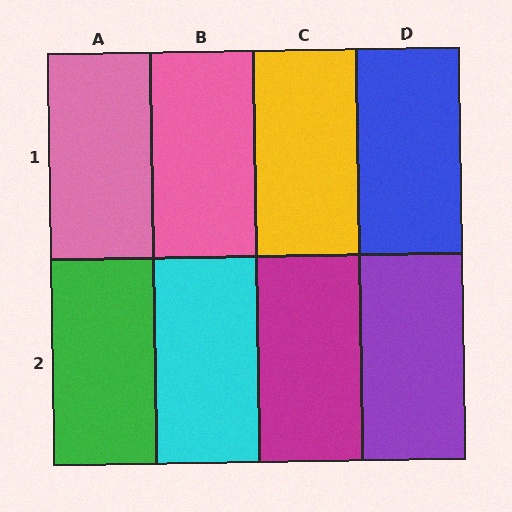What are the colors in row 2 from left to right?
Green, cyan, magenta, purple.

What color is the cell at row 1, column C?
Yellow.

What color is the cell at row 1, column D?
Blue.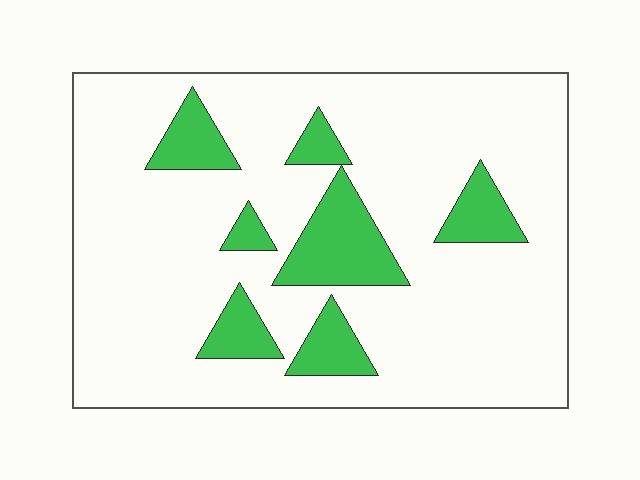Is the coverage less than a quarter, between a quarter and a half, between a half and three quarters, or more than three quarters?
Less than a quarter.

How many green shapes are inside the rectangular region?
7.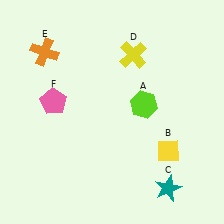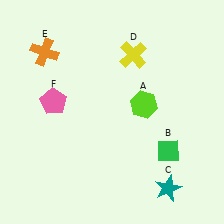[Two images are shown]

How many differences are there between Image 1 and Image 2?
There is 1 difference between the two images.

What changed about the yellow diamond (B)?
In Image 1, B is yellow. In Image 2, it changed to green.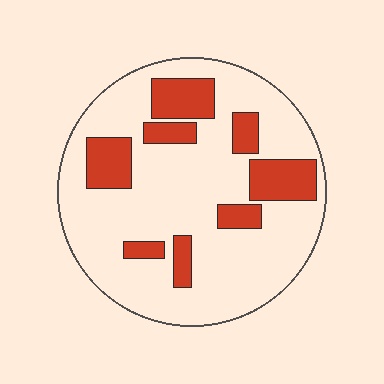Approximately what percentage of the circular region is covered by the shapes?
Approximately 25%.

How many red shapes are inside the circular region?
8.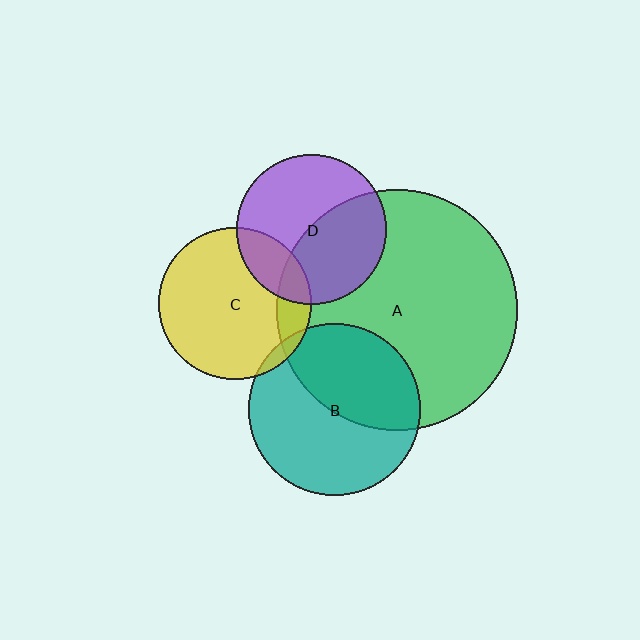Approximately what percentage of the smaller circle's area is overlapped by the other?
Approximately 15%.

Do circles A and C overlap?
Yes.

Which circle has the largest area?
Circle A (green).